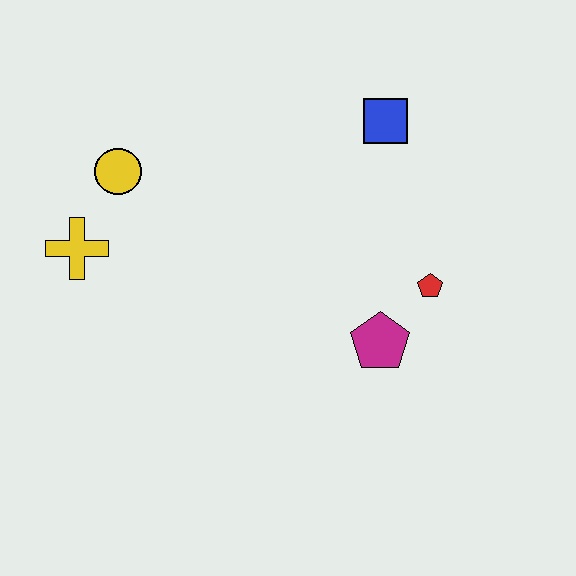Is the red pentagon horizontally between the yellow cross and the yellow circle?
No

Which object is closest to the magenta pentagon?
The red pentagon is closest to the magenta pentagon.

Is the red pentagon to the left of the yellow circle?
No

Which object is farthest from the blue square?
The yellow cross is farthest from the blue square.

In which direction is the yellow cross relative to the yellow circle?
The yellow cross is below the yellow circle.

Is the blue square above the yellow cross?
Yes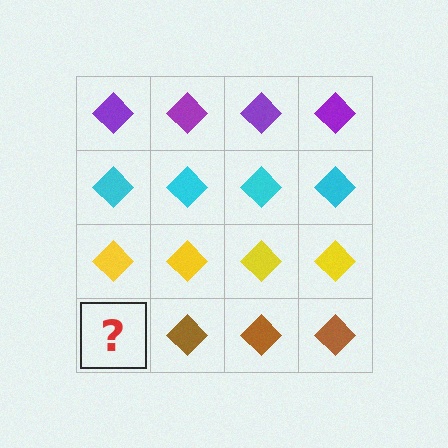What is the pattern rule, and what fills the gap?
The rule is that each row has a consistent color. The gap should be filled with a brown diamond.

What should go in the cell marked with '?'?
The missing cell should contain a brown diamond.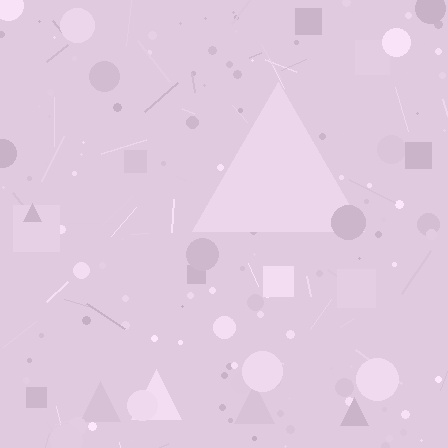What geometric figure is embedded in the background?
A triangle is embedded in the background.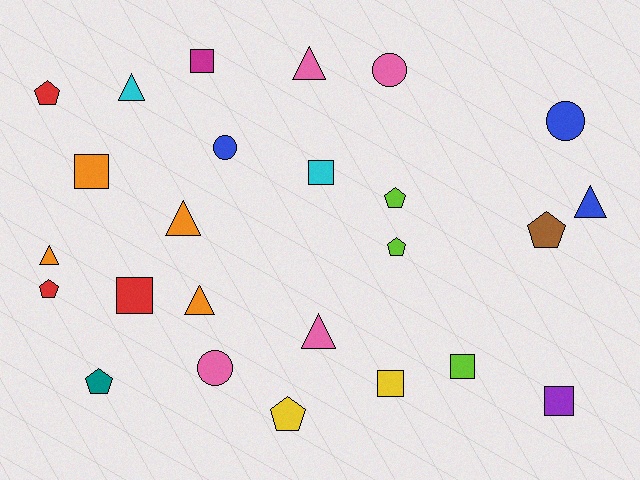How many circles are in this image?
There are 4 circles.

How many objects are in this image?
There are 25 objects.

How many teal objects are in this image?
There is 1 teal object.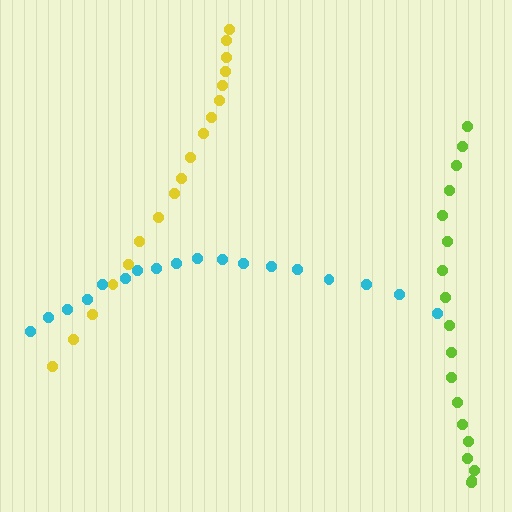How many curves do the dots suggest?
There are 3 distinct paths.